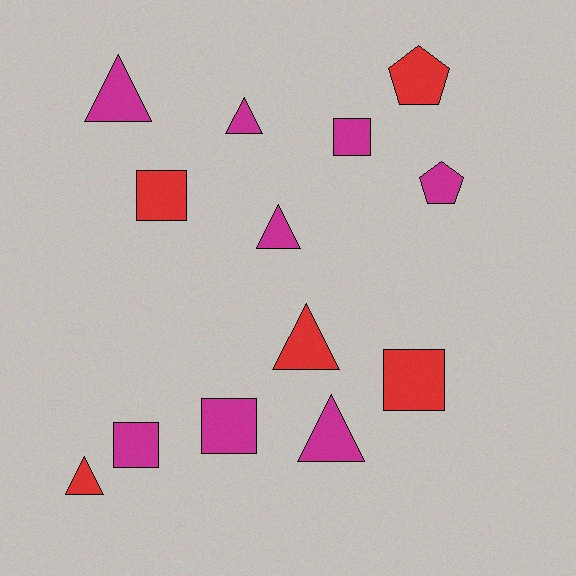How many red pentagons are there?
There is 1 red pentagon.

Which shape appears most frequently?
Triangle, with 6 objects.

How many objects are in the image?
There are 13 objects.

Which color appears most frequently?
Magenta, with 8 objects.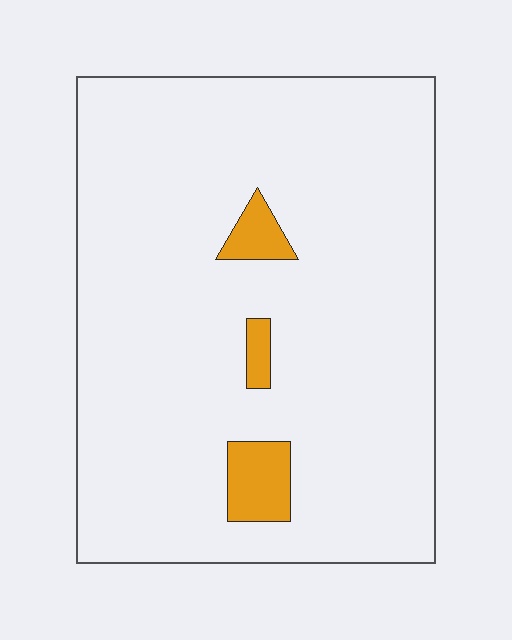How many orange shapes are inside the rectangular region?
3.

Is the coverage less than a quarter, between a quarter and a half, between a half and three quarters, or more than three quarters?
Less than a quarter.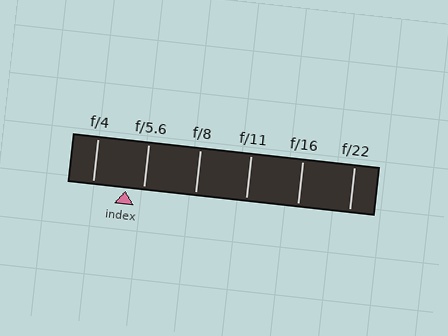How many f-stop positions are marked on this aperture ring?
There are 6 f-stop positions marked.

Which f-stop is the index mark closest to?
The index mark is closest to f/5.6.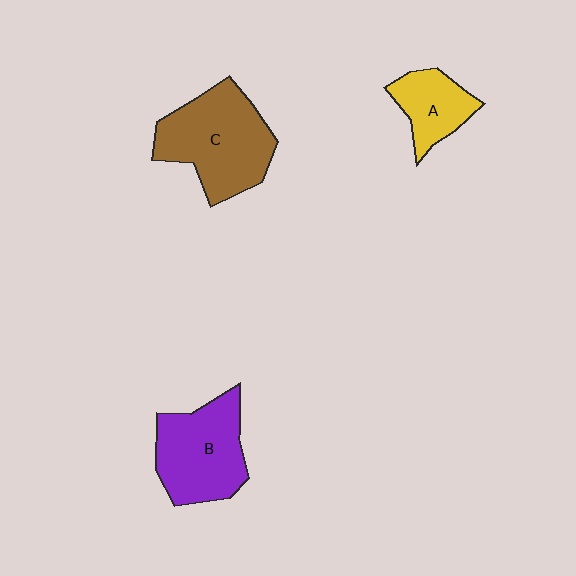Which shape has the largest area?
Shape C (brown).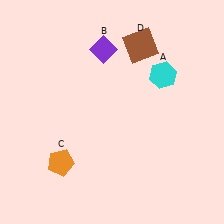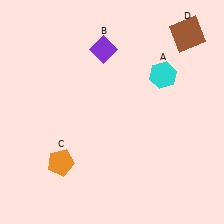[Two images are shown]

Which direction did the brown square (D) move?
The brown square (D) moved right.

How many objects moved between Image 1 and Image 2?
1 object moved between the two images.